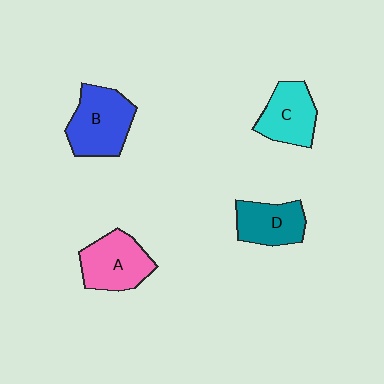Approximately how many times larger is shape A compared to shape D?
Approximately 1.2 times.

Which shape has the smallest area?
Shape D (teal).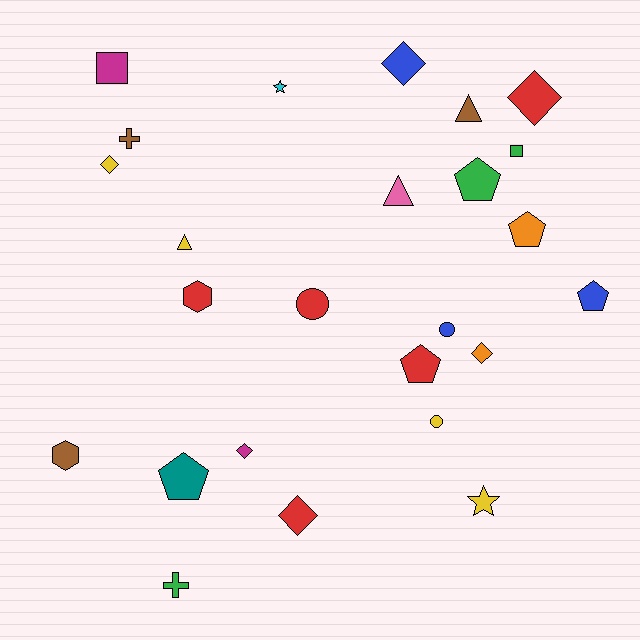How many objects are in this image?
There are 25 objects.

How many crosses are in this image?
There are 2 crosses.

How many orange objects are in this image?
There are 2 orange objects.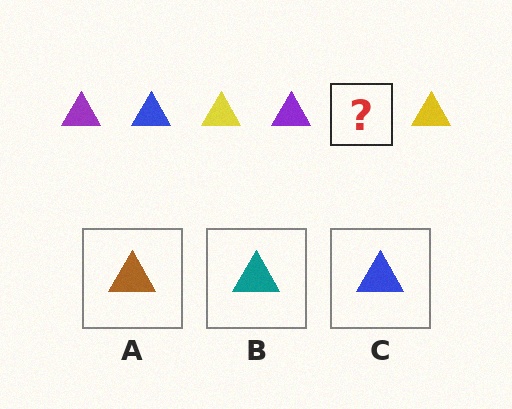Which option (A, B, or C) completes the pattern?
C.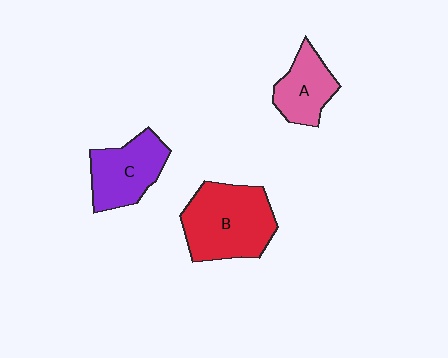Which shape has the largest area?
Shape B (red).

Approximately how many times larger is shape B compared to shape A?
Approximately 1.8 times.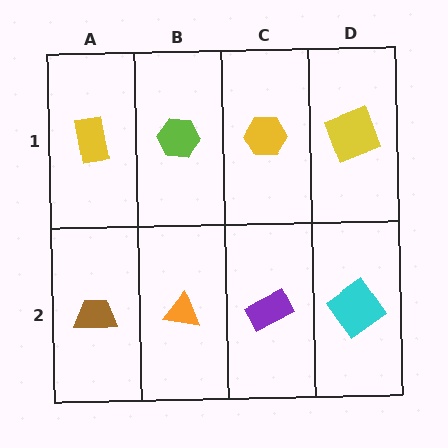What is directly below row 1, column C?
A purple rectangle.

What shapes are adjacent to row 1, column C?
A purple rectangle (row 2, column C), a lime hexagon (row 1, column B), a yellow square (row 1, column D).